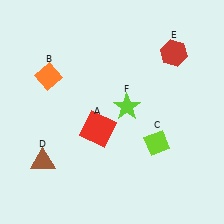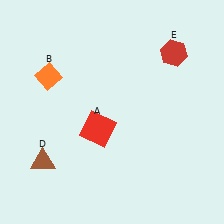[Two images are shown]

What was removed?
The lime diamond (C), the lime star (F) were removed in Image 2.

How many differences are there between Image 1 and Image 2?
There are 2 differences between the two images.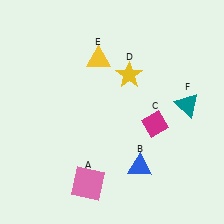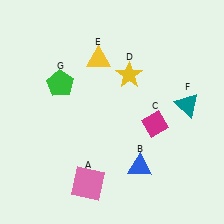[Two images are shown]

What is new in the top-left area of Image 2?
A green pentagon (G) was added in the top-left area of Image 2.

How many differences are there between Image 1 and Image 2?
There is 1 difference between the two images.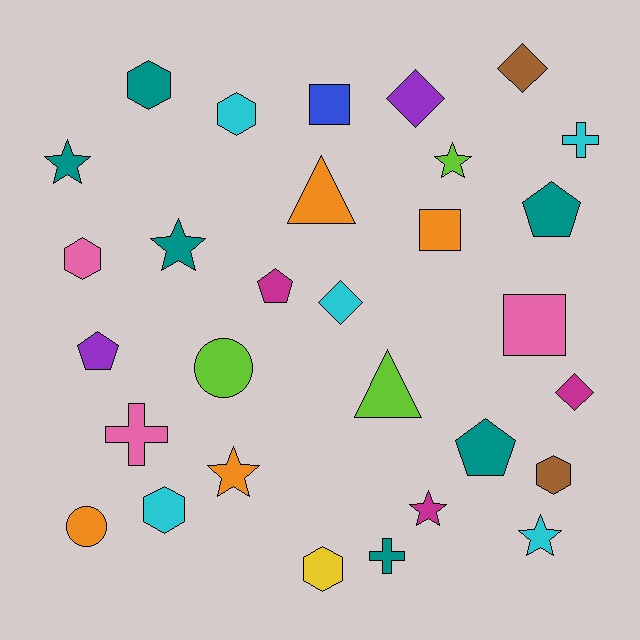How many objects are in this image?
There are 30 objects.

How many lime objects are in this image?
There are 3 lime objects.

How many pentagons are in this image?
There are 4 pentagons.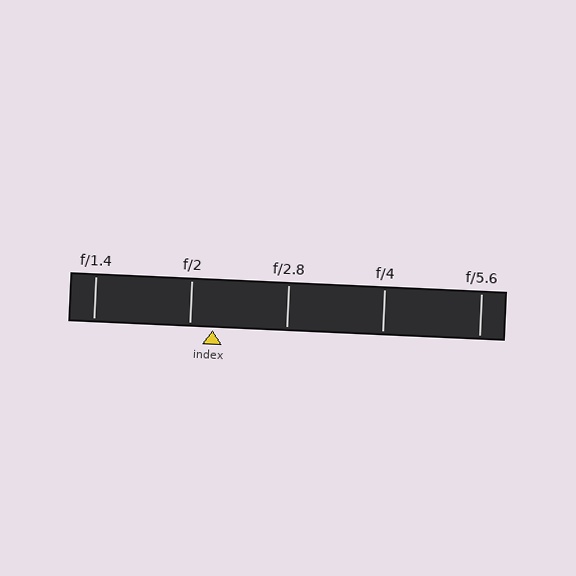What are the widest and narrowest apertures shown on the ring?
The widest aperture shown is f/1.4 and the narrowest is f/5.6.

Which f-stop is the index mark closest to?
The index mark is closest to f/2.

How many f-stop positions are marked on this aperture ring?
There are 5 f-stop positions marked.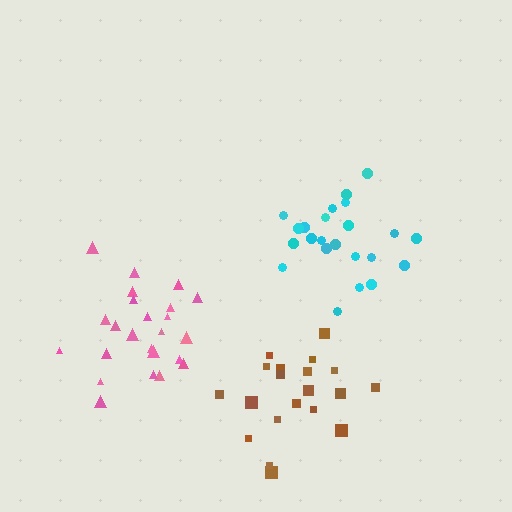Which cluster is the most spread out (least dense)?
Pink.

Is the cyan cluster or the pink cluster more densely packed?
Cyan.